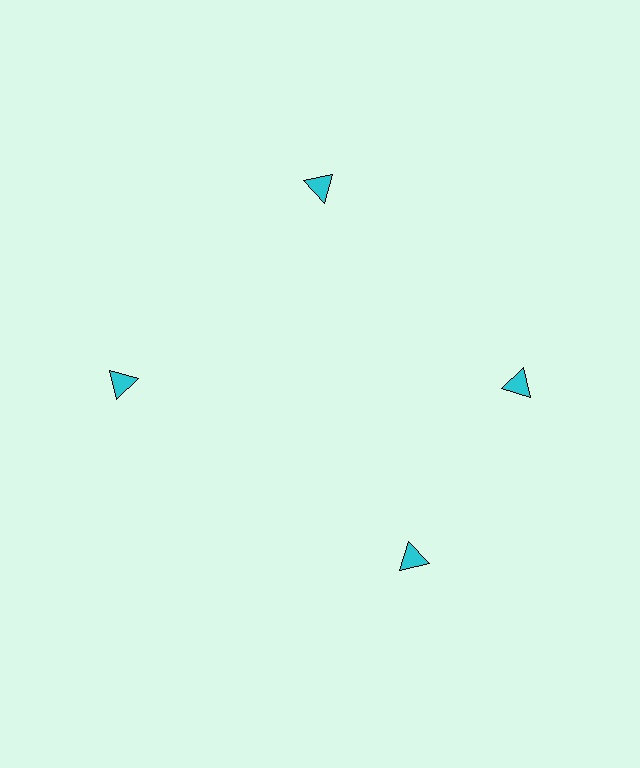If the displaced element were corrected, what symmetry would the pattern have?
It would have 4-fold rotational symmetry — the pattern would map onto itself every 90 degrees.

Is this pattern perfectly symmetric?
No. The 4 cyan triangles are arranged in a ring, but one element near the 6 o'clock position is rotated out of alignment along the ring, breaking the 4-fold rotational symmetry.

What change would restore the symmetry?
The symmetry would be restored by rotating it back into even spacing with its neighbors so that all 4 triangles sit at equal angles and equal distance from the center.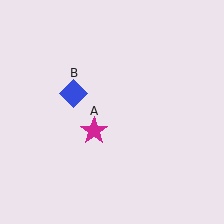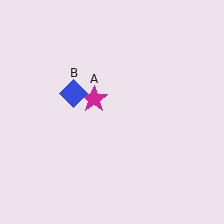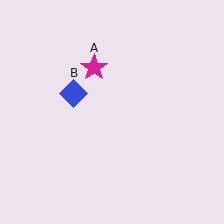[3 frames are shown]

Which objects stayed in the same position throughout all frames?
Blue diamond (object B) remained stationary.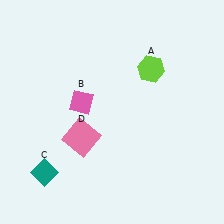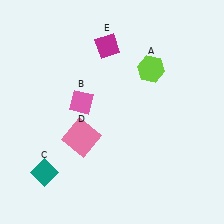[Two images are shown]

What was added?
A magenta diamond (E) was added in Image 2.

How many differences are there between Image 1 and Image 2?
There is 1 difference between the two images.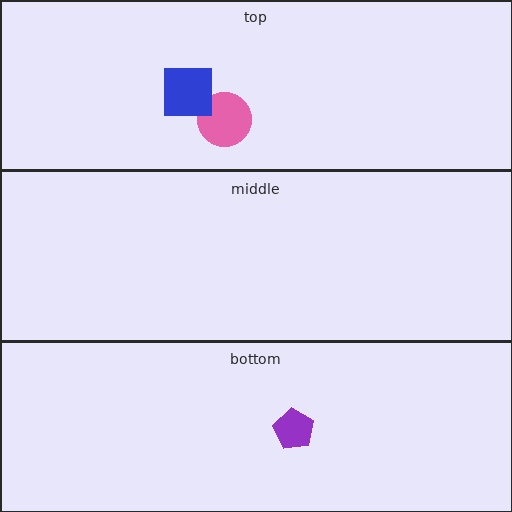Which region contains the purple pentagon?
The bottom region.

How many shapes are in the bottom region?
1.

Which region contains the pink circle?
The top region.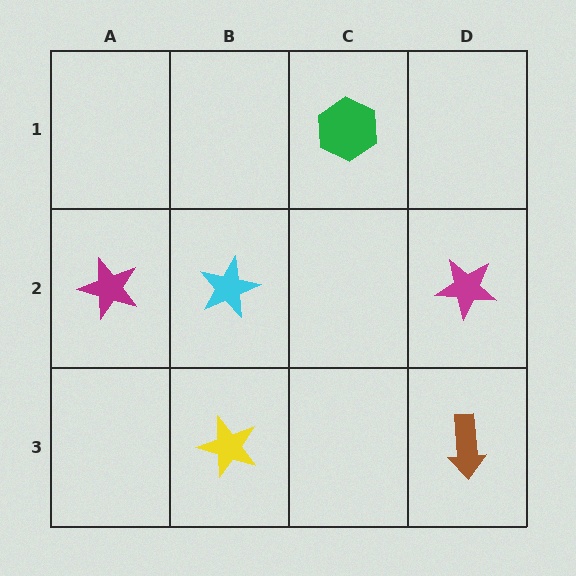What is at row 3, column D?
A brown arrow.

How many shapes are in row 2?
3 shapes.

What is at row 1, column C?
A green hexagon.